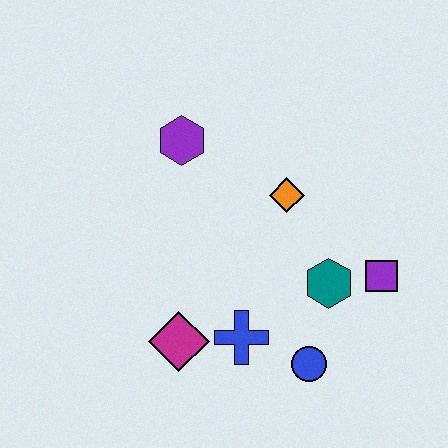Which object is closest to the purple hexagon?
The orange diamond is closest to the purple hexagon.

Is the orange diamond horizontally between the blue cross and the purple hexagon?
No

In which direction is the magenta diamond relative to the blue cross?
The magenta diamond is to the left of the blue cross.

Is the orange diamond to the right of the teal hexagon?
No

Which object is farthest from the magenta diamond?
The purple square is farthest from the magenta diamond.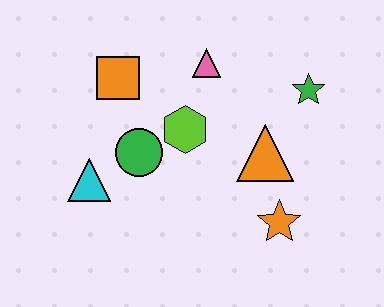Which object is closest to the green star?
The orange triangle is closest to the green star.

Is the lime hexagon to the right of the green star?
No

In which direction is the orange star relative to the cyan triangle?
The orange star is to the right of the cyan triangle.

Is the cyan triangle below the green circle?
Yes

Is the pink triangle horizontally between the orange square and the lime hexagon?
No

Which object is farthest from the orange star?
The orange square is farthest from the orange star.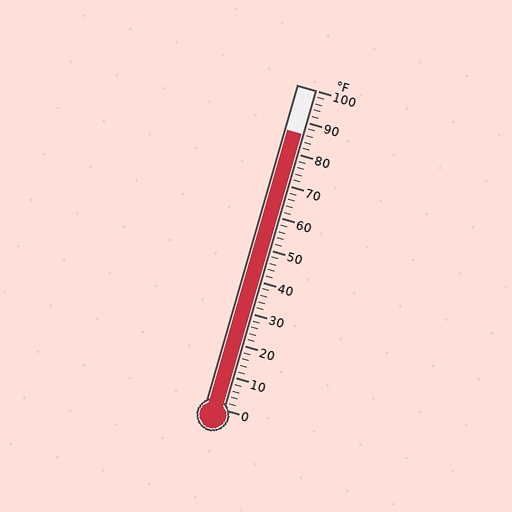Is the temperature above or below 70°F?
The temperature is above 70°F.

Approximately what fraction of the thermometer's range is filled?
The thermometer is filled to approximately 85% of its range.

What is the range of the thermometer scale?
The thermometer scale ranges from 0°F to 100°F.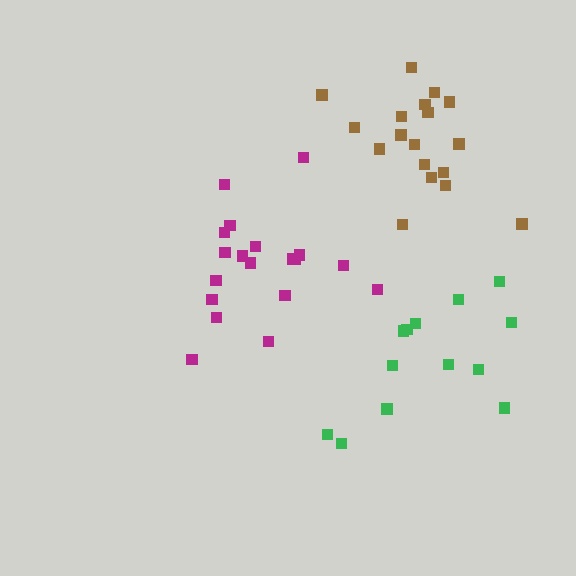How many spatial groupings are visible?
There are 3 spatial groupings.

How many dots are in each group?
Group 1: 19 dots, Group 2: 18 dots, Group 3: 13 dots (50 total).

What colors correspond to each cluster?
The clusters are colored: magenta, brown, green.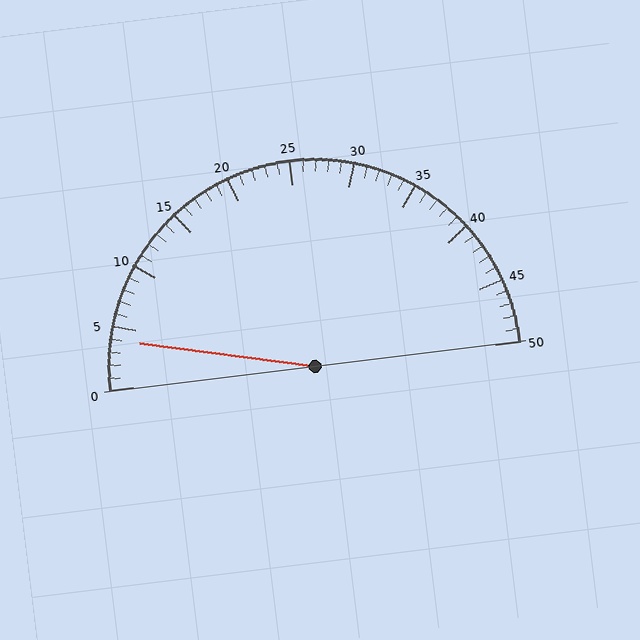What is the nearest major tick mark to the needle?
The nearest major tick mark is 5.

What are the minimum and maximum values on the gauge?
The gauge ranges from 0 to 50.